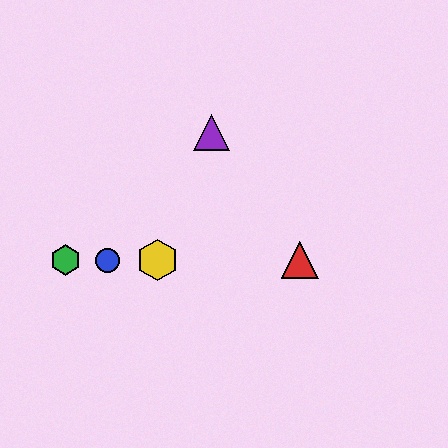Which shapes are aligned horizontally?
The red triangle, the blue circle, the green hexagon, the yellow hexagon are aligned horizontally.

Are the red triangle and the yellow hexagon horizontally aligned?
Yes, both are at y≈260.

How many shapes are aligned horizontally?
4 shapes (the red triangle, the blue circle, the green hexagon, the yellow hexagon) are aligned horizontally.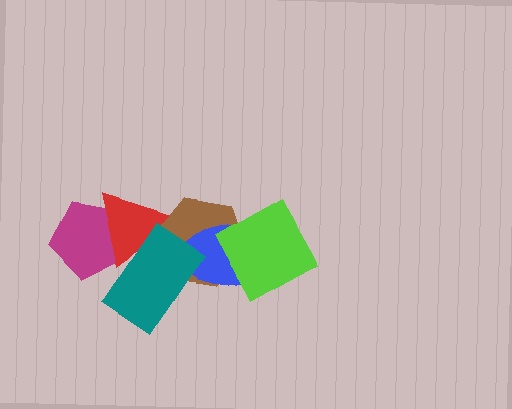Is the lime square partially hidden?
No, no other shape covers it.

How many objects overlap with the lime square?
2 objects overlap with the lime square.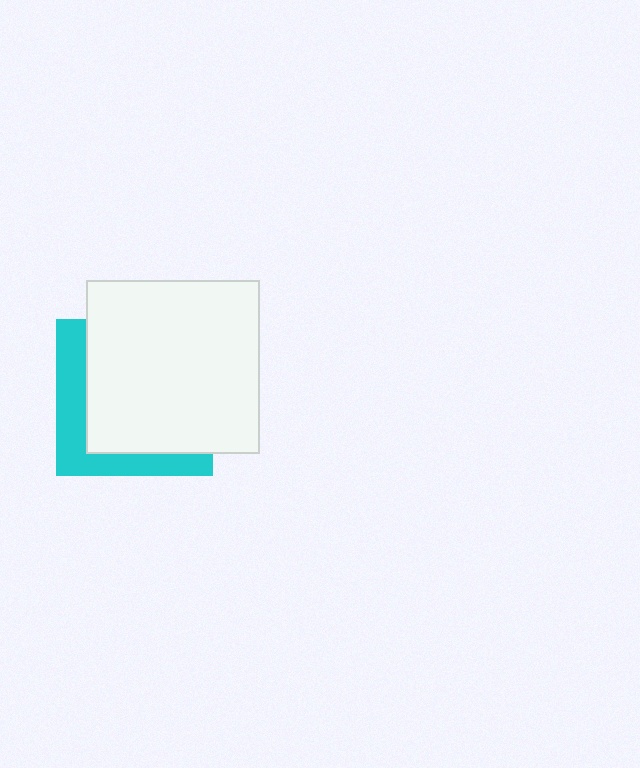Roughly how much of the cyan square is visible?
A small part of it is visible (roughly 30%).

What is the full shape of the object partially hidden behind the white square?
The partially hidden object is a cyan square.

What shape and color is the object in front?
The object in front is a white square.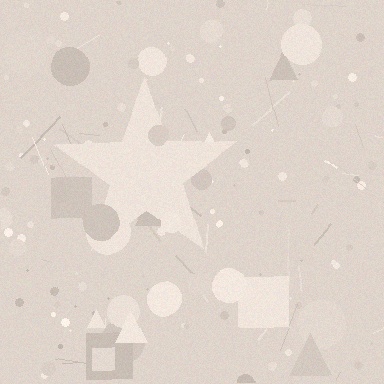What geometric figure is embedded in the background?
A star is embedded in the background.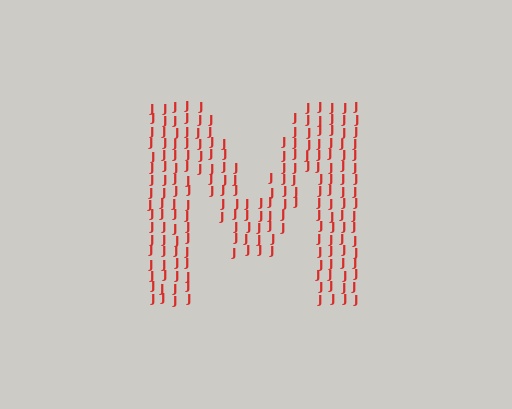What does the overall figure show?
The overall figure shows the letter M.